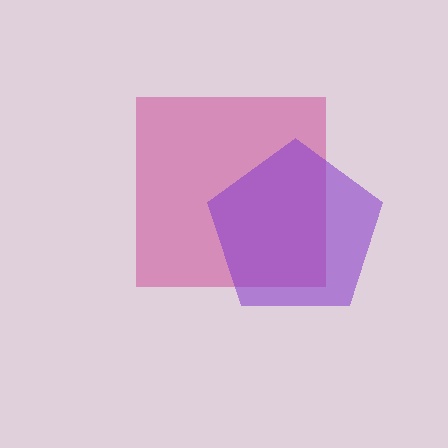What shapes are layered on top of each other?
The layered shapes are: a magenta square, a purple pentagon.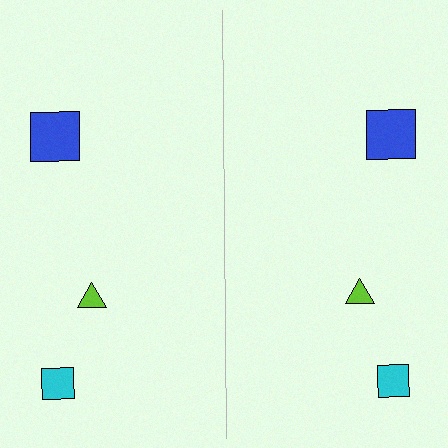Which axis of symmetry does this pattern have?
The pattern has a vertical axis of symmetry running through the center of the image.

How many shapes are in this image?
There are 6 shapes in this image.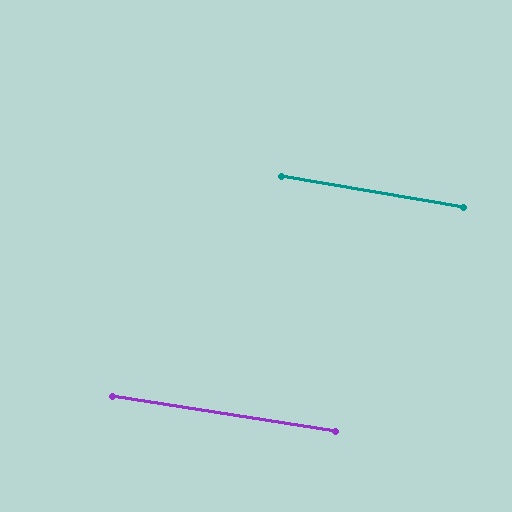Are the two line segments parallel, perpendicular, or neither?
Parallel — their directions differ by only 0.8°.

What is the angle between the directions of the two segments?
Approximately 1 degree.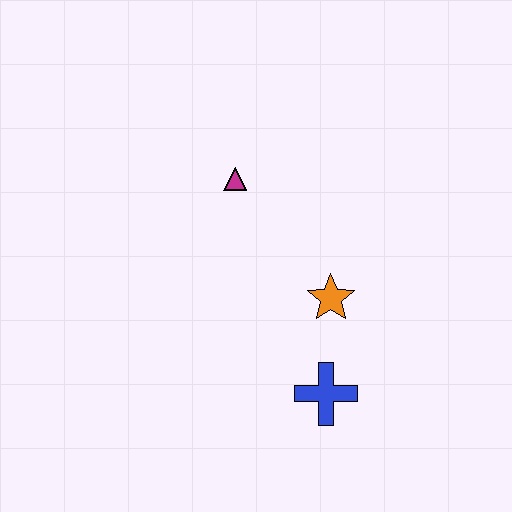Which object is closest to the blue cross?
The orange star is closest to the blue cross.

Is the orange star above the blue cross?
Yes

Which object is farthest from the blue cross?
The magenta triangle is farthest from the blue cross.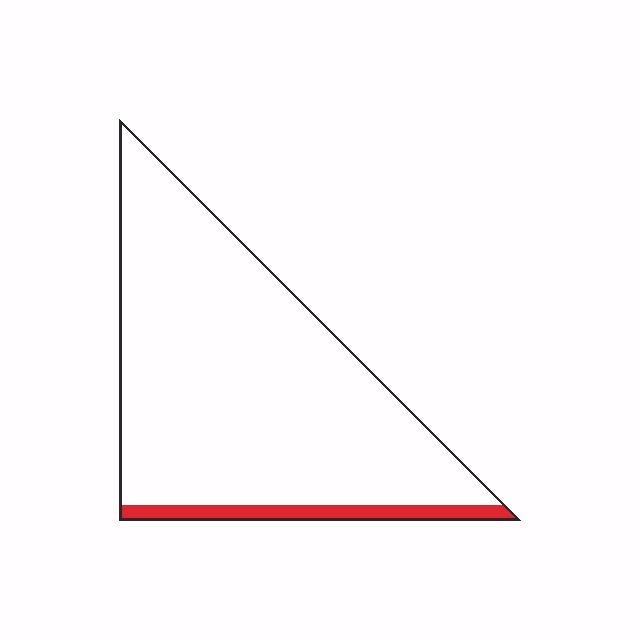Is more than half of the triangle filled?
No.